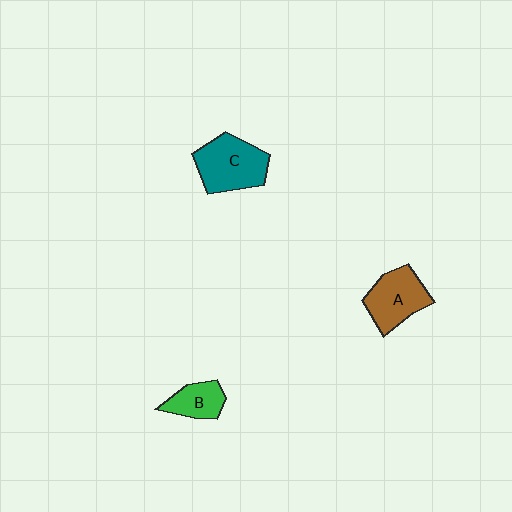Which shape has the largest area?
Shape C (teal).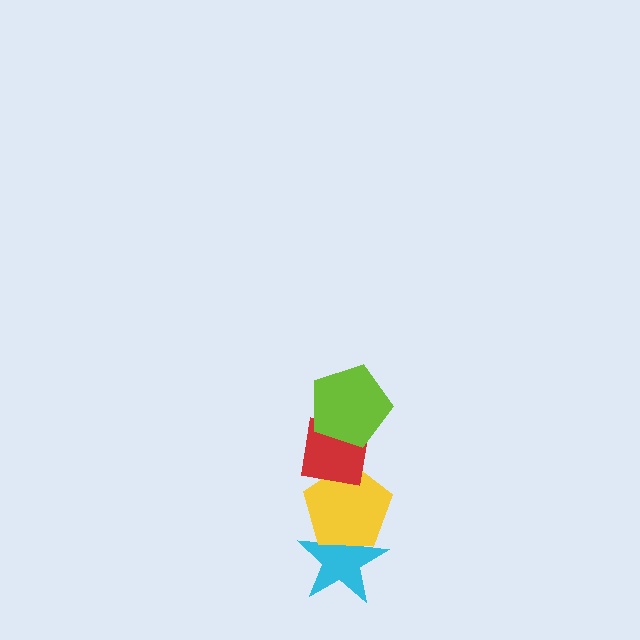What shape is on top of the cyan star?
The yellow pentagon is on top of the cyan star.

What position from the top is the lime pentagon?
The lime pentagon is 1st from the top.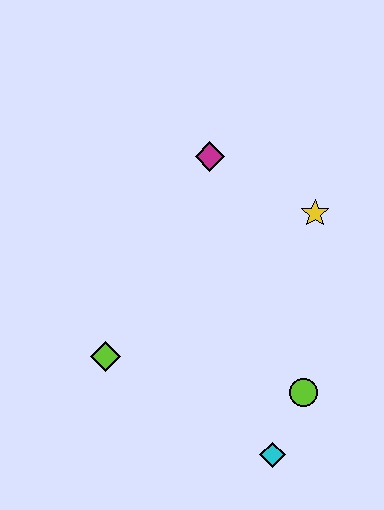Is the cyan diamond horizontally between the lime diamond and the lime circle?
Yes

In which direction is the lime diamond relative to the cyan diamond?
The lime diamond is to the left of the cyan diamond.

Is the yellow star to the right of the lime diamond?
Yes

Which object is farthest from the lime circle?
The magenta diamond is farthest from the lime circle.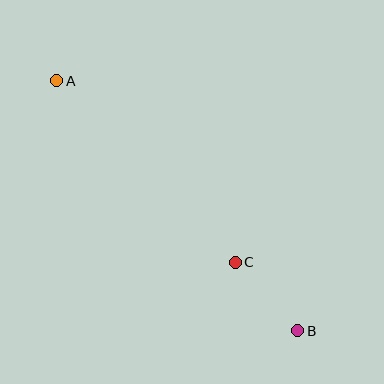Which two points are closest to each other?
Points B and C are closest to each other.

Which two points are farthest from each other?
Points A and B are farthest from each other.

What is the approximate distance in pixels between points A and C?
The distance between A and C is approximately 255 pixels.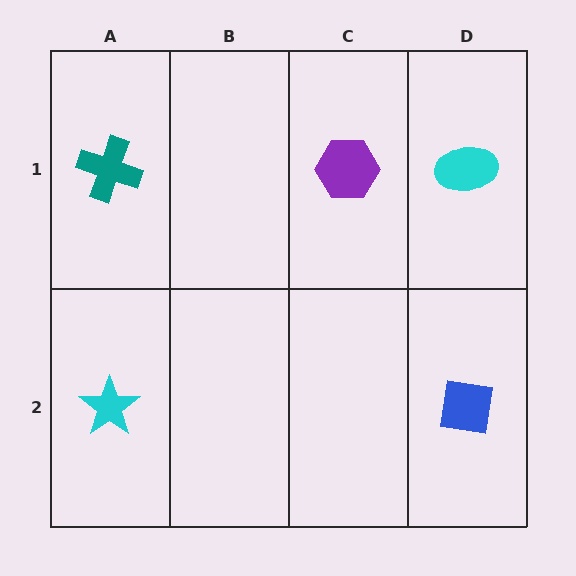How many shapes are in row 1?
3 shapes.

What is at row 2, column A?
A cyan star.